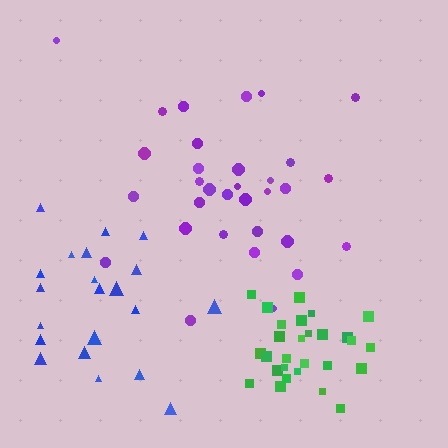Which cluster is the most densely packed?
Green.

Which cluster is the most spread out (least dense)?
Blue.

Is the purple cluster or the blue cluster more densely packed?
Purple.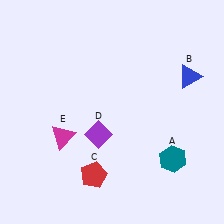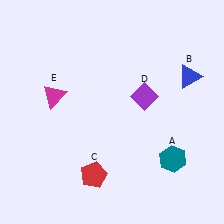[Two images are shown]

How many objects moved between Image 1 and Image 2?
2 objects moved between the two images.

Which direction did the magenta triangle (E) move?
The magenta triangle (E) moved up.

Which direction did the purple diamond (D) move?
The purple diamond (D) moved right.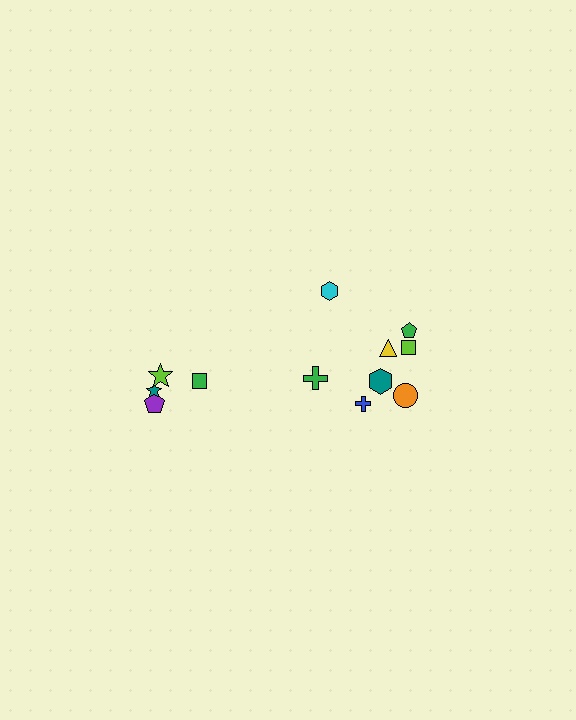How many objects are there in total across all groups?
There are 12 objects.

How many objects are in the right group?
There are 8 objects.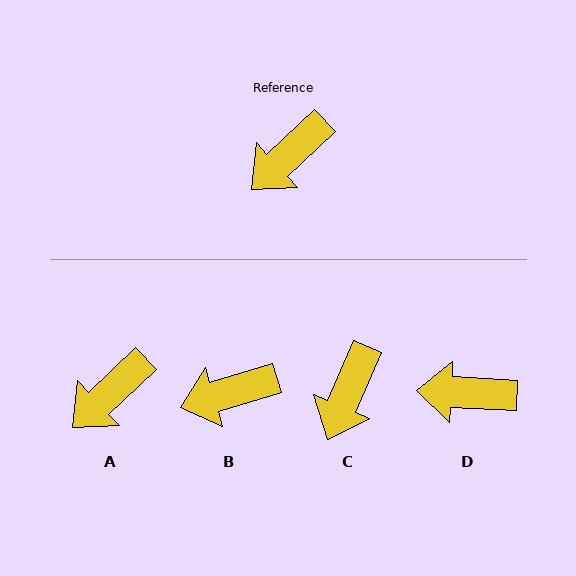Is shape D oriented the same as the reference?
No, it is off by about 46 degrees.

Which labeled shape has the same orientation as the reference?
A.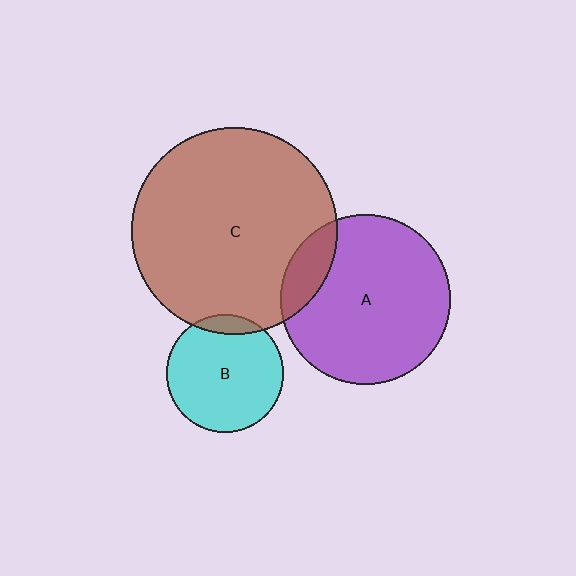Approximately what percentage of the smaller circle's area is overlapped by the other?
Approximately 10%.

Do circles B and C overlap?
Yes.